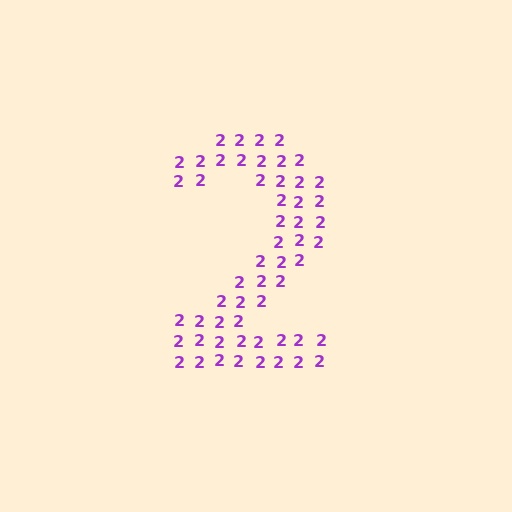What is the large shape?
The large shape is the digit 2.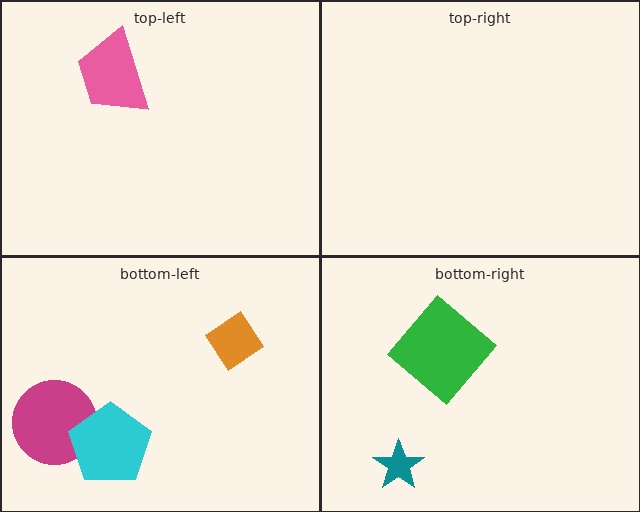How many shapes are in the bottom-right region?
2.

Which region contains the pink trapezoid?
The top-left region.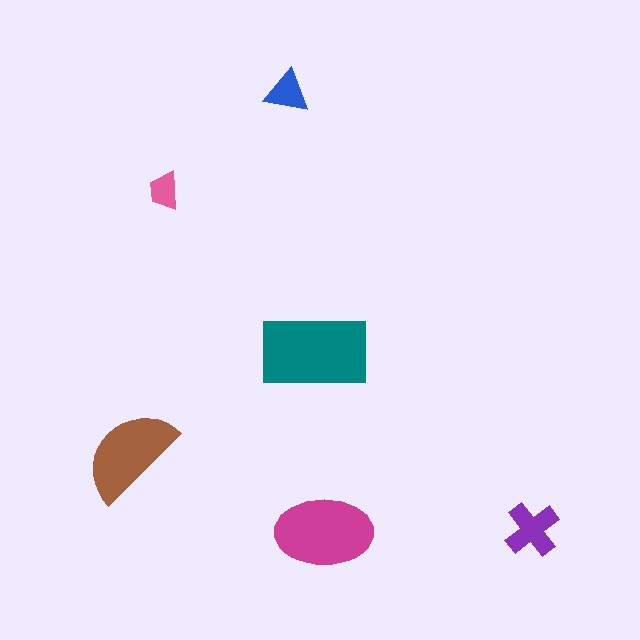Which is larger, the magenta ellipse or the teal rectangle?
The teal rectangle.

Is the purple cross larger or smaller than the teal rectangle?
Smaller.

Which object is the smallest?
The pink trapezoid.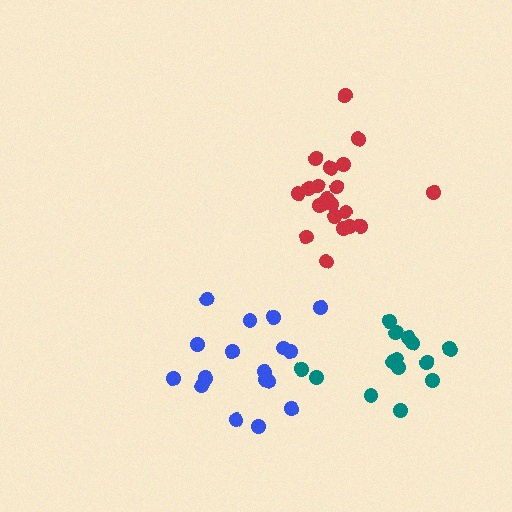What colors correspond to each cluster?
The clusters are colored: red, blue, teal.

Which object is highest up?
The red cluster is topmost.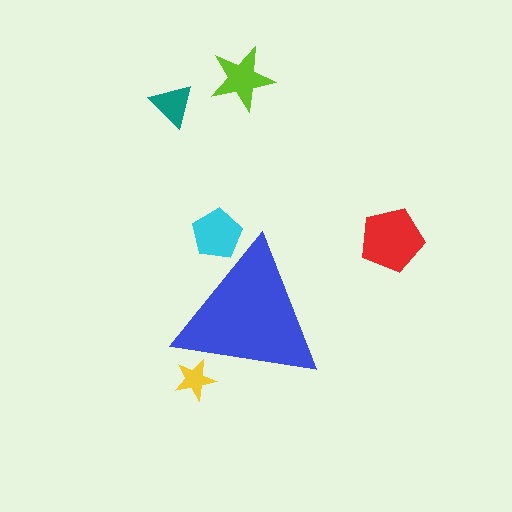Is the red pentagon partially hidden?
No, the red pentagon is fully visible.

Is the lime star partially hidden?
No, the lime star is fully visible.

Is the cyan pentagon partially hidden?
Yes, the cyan pentagon is partially hidden behind the blue triangle.